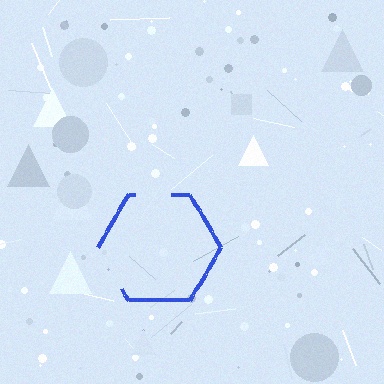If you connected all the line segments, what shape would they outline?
They would outline a hexagon.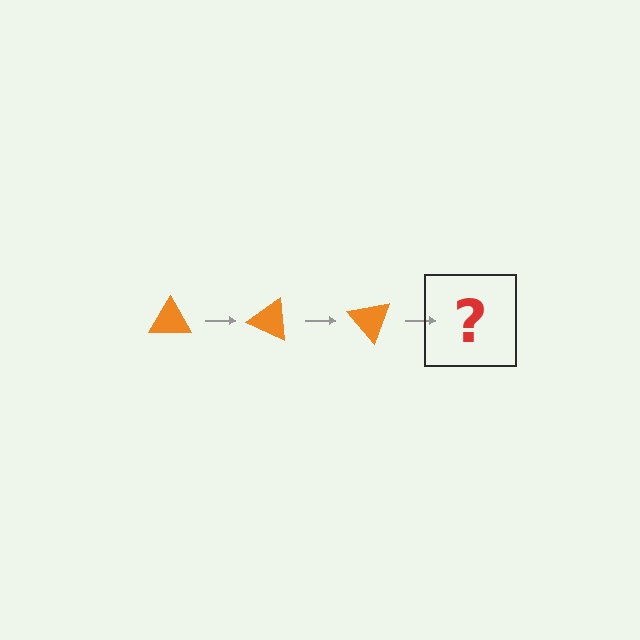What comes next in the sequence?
The next element should be an orange triangle rotated 75 degrees.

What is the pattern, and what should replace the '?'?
The pattern is that the triangle rotates 25 degrees each step. The '?' should be an orange triangle rotated 75 degrees.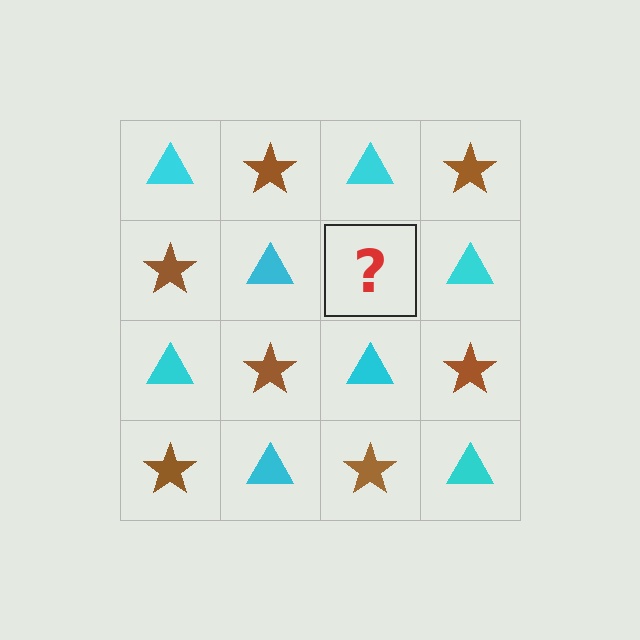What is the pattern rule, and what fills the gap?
The rule is that it alternates cyan triangle and brown star in a checkerboard pattern. The gap should be filled with a brown star.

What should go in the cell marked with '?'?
The missing cell should contain a brown star.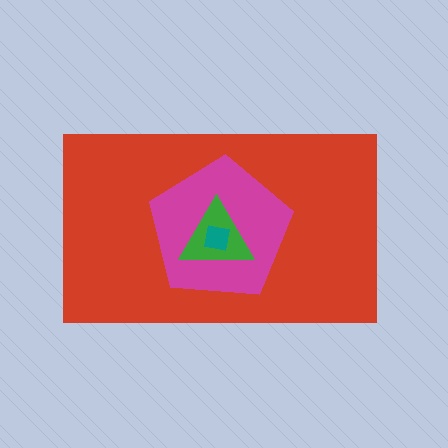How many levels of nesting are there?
4.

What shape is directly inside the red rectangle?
The magenta pentagon.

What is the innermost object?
The teal square.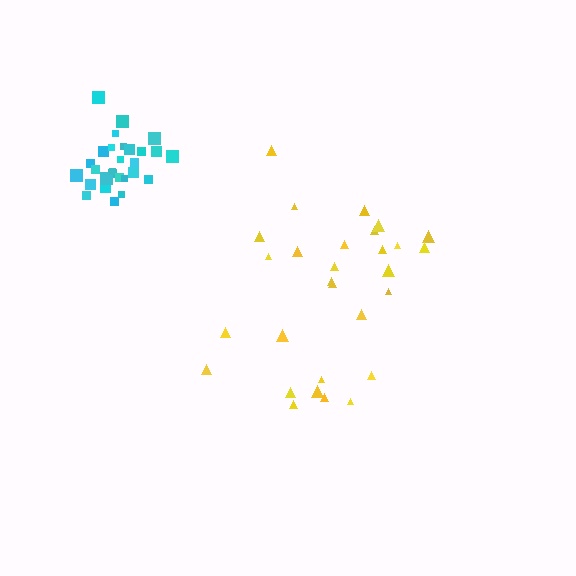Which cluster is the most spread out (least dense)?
Yellow.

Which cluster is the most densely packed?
Cyan.